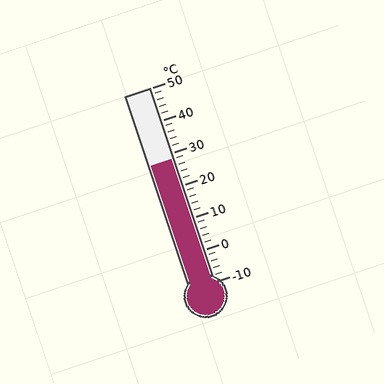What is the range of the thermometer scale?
The thermometer scale ranges from -10°C to 50°C.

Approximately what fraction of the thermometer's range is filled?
The thermometer is filled to approximately 65% of its range.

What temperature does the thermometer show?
The thermometer shows approximately 28°C.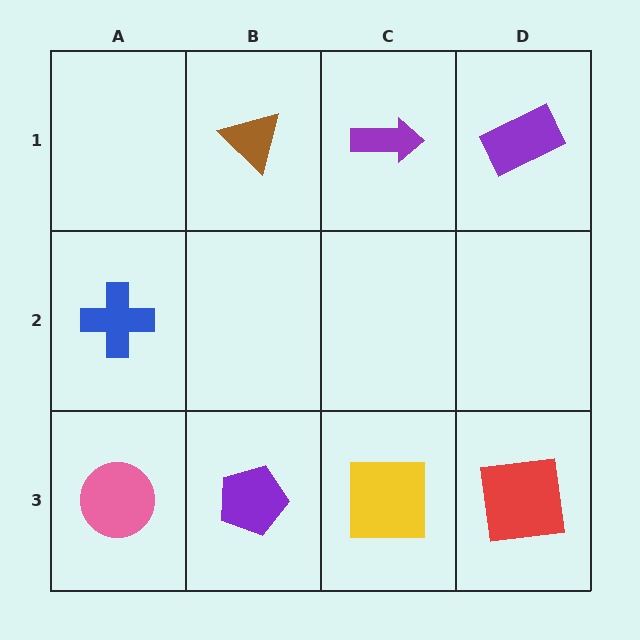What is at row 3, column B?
A purple pentagon.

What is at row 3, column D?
A red square.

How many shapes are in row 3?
4 shapes.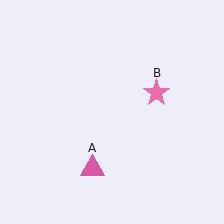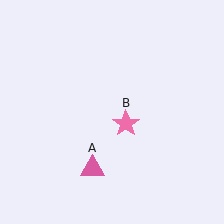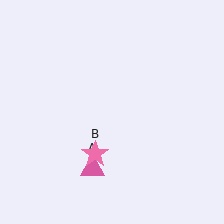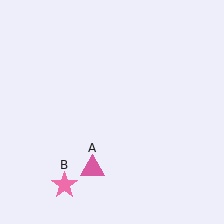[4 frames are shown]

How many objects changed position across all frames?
1 object changed position: pink star (object B).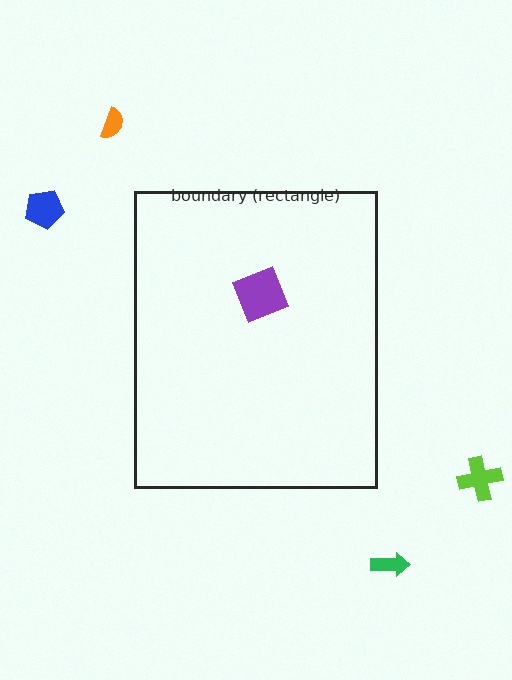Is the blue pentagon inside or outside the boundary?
Outside.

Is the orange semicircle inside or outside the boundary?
Outside.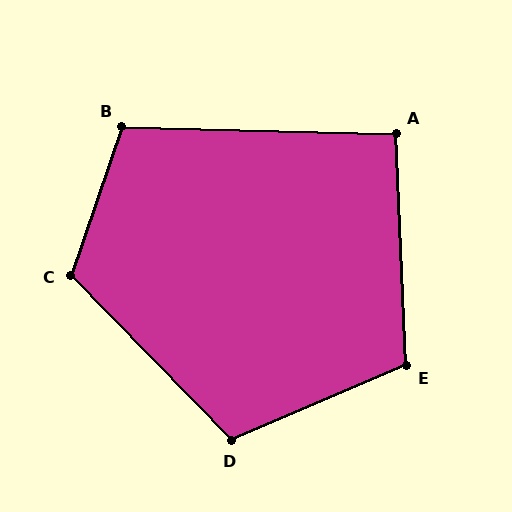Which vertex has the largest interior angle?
C, at approximately 117 degrees.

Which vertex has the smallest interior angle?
A, at approximately 94 degrees.